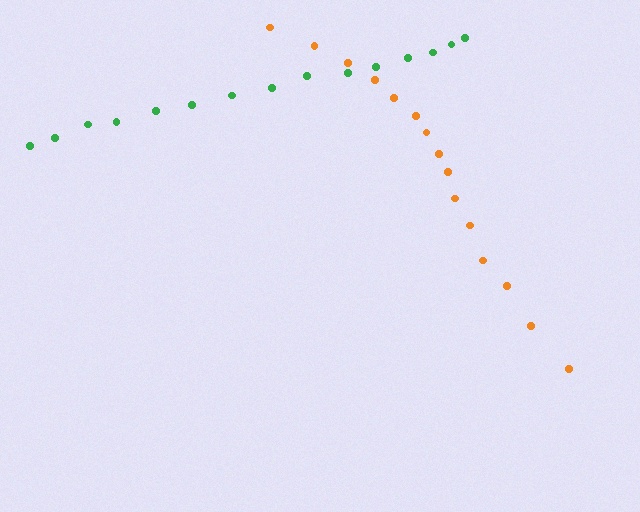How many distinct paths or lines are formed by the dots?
There are 2 distinct paths.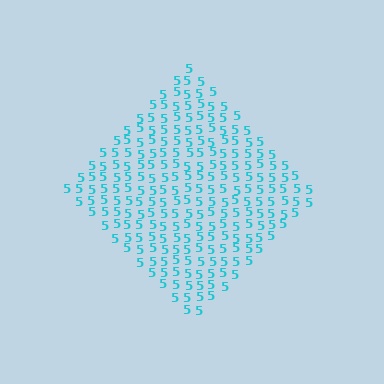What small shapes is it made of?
It is made of small digit 5's.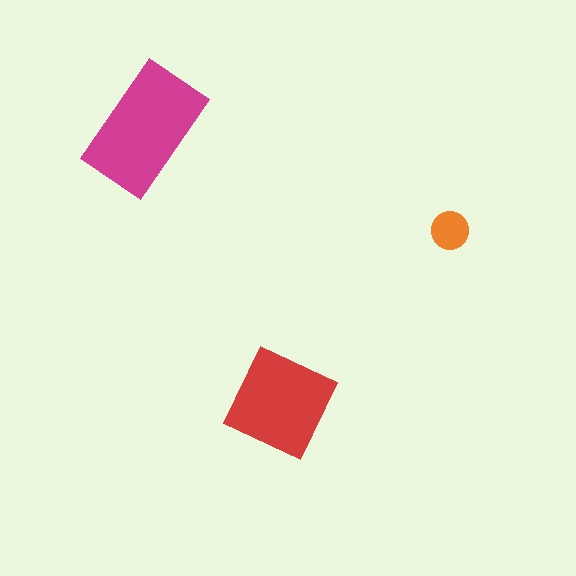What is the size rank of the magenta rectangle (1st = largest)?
1st.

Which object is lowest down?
The red square is bottommost.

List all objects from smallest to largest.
The orange circle, the red square, the magenta rectangle.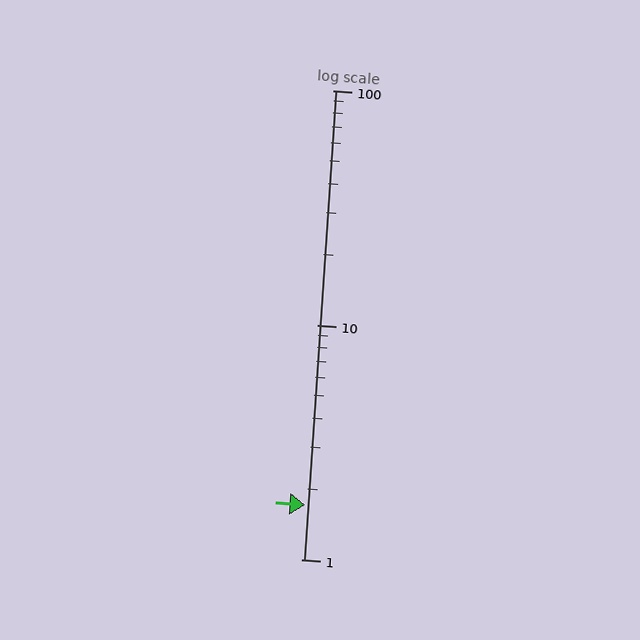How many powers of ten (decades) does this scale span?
The scale spans 2 decades, from 1 to 100.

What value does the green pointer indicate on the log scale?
The pointer indicates approximately 1.7.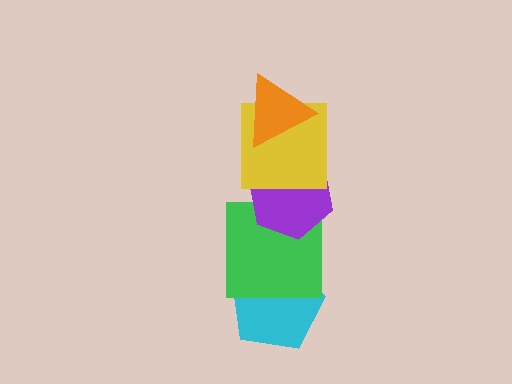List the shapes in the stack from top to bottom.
From top to bottom: the orange triangle, the yellow square, the purple hexagon, the green square, the cyan pentagon.